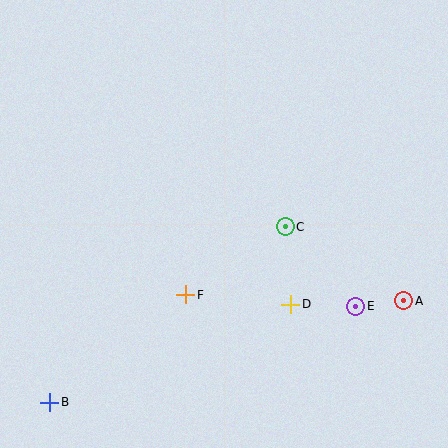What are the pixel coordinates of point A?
Point A is at (404, 301).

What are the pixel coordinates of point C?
Point C is at (285, 227).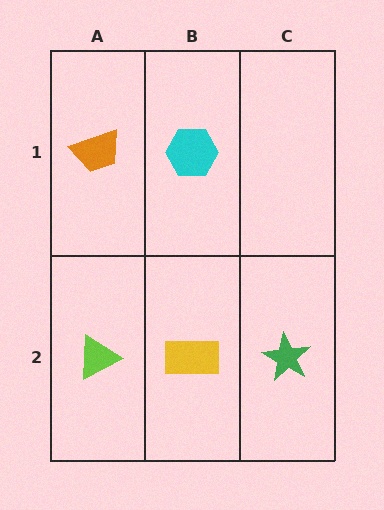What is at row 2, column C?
A green star.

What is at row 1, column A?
An orange trapezoid.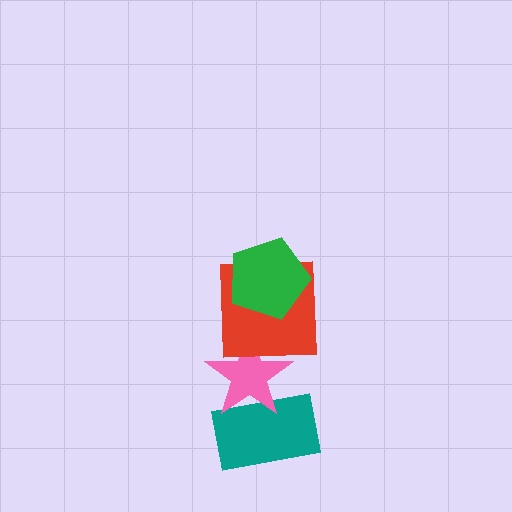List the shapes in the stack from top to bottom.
From top to bottom: the green pentagon, the red square, the pink star, the teal rectangle.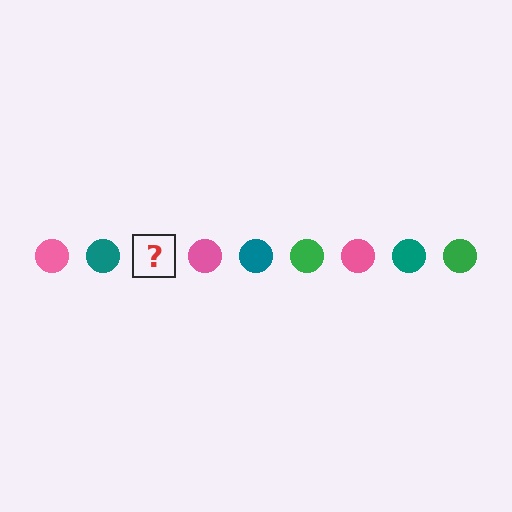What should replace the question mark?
The question mark should be replaced with a green circle.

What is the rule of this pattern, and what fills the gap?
The rule is that the pattern cycles through pink, teal, green circles. The gap should be filled with a green circle.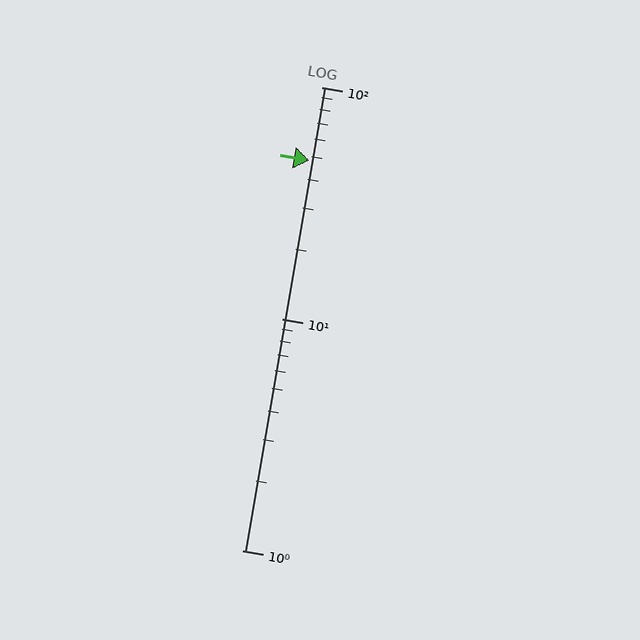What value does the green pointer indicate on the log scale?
The pointer indicates approximately 48.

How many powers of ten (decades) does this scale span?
The scale spans 2 decades, from 1 to 100.